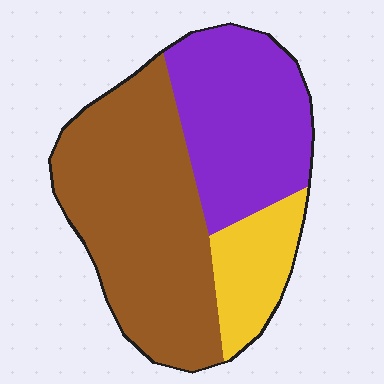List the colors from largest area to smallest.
From largest to smallest: brown, purple, yellow.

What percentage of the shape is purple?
Purple covers 34% of the shape.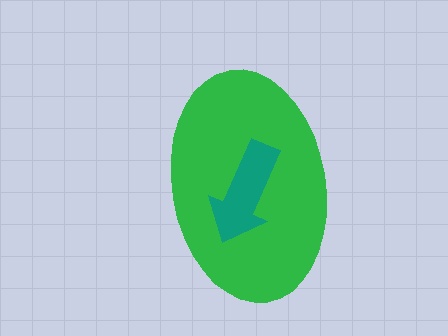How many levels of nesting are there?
2.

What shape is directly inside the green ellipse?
The teal arrow.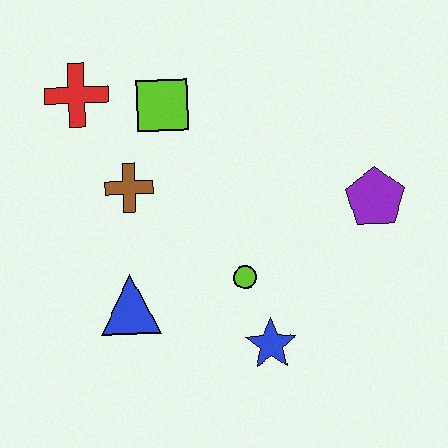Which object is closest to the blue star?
The lime circle is closest to the blue star.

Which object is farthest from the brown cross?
The purple pentagon is farthest from the brown cross.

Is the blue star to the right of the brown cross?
Yes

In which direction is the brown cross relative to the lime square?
The brown cross is below the lime square.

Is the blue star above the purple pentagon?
No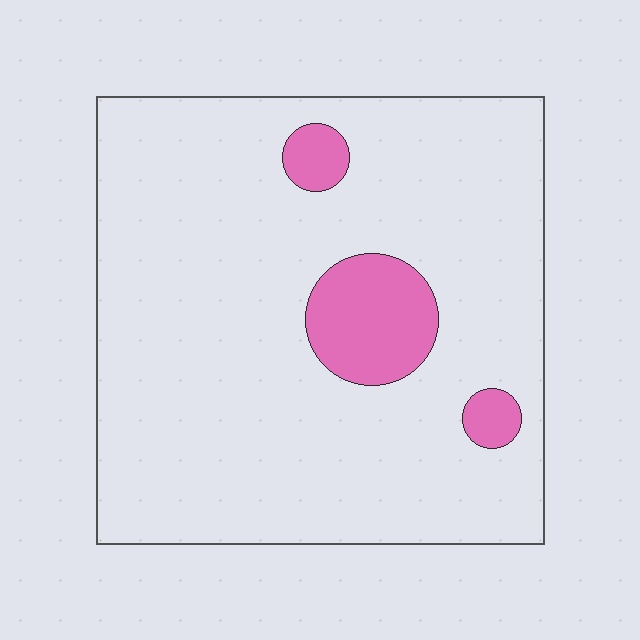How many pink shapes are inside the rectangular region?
3.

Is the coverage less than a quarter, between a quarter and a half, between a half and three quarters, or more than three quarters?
Less than a quarter.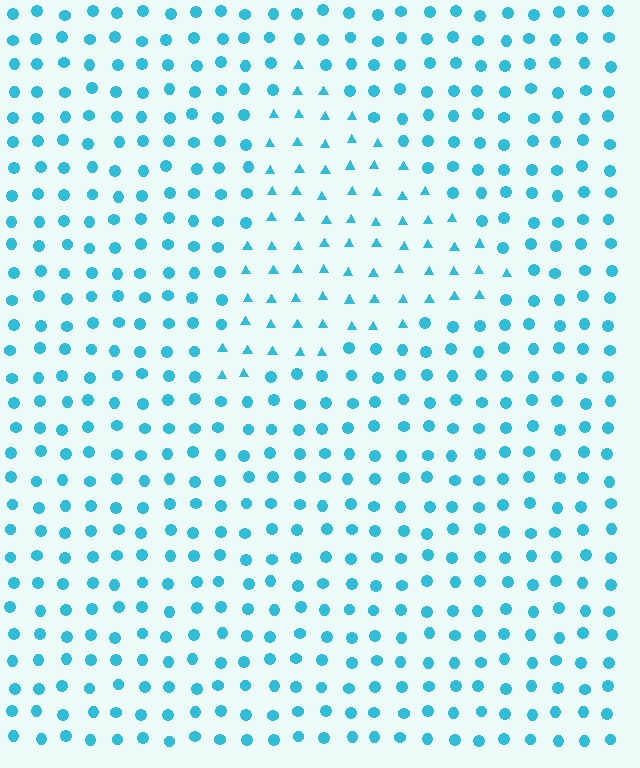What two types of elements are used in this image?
The image uses triangles inside the triangle region and circles outside it.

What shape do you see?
I see a triangle.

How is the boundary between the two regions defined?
The boundary is defined by a change in element shape: triangles inside vs. circles outside. All elements share the same color and spacing.